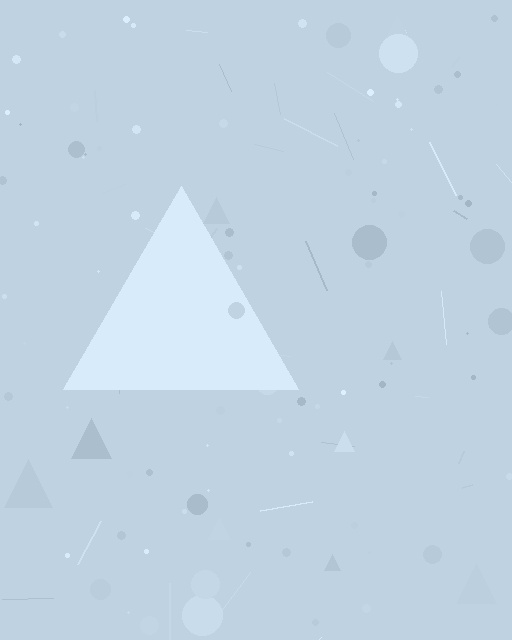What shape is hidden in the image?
A triangle is hidden in the image.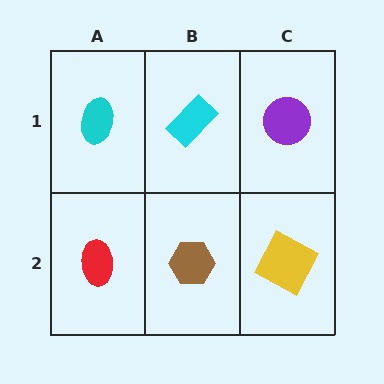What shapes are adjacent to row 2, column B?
A cyan rectangle (row 1, column B), a red ellipse (row 2, column A), a yellow square (row 2, column C).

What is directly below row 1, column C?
A yellow square.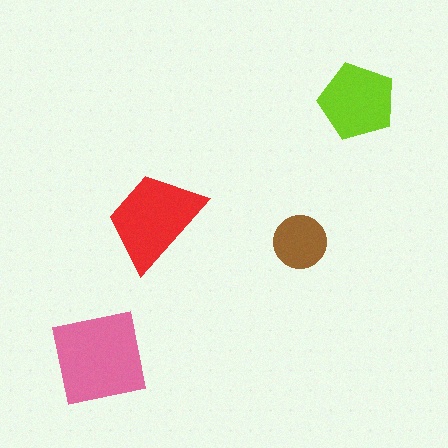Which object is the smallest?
The brown circle.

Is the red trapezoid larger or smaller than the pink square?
Smaller.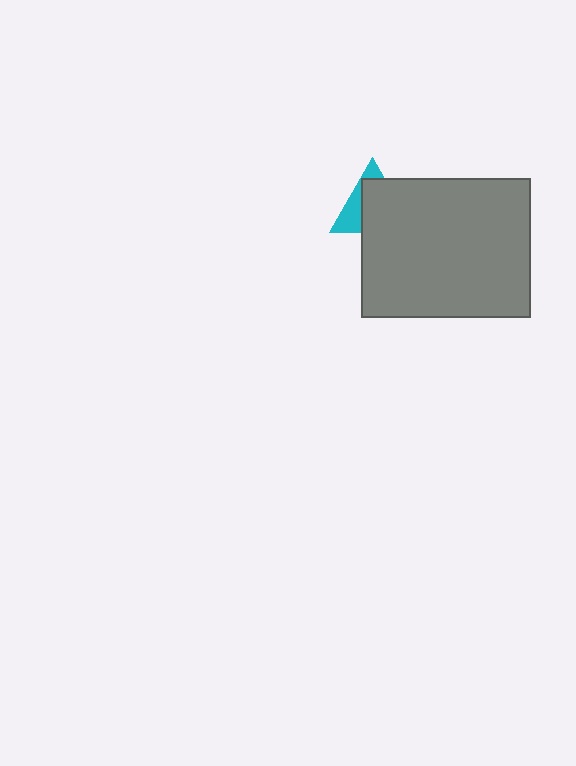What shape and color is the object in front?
The object in front is a gray rectangle.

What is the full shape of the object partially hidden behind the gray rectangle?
The partially hidden object is a cyan triangle.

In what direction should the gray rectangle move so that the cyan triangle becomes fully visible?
The gray rectangle should move toward the lower-right. That is the shortest direction to clear the overlap and leave the cyan triangle fully visible.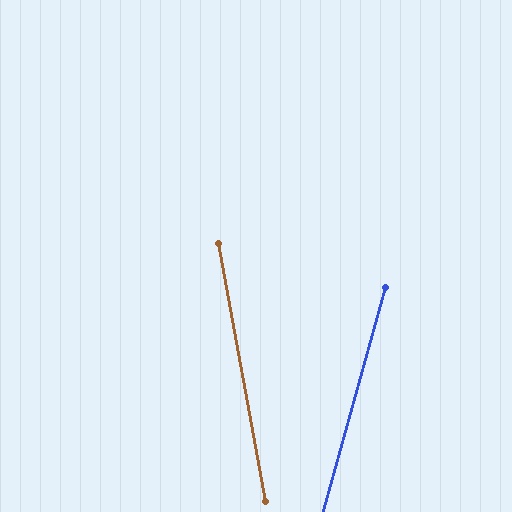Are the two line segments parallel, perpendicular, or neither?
Neither parallel nor perpendicular — they differ by about 26°.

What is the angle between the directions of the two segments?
Approximately 26 degrees.